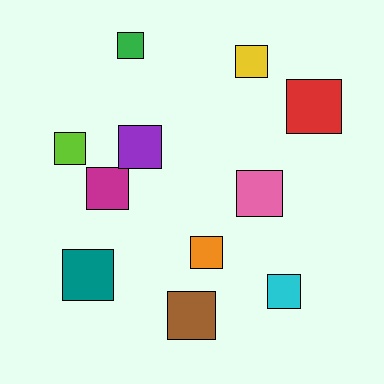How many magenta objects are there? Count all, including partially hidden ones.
There is 1 magenta object.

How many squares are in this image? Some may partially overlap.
There are 11 squares.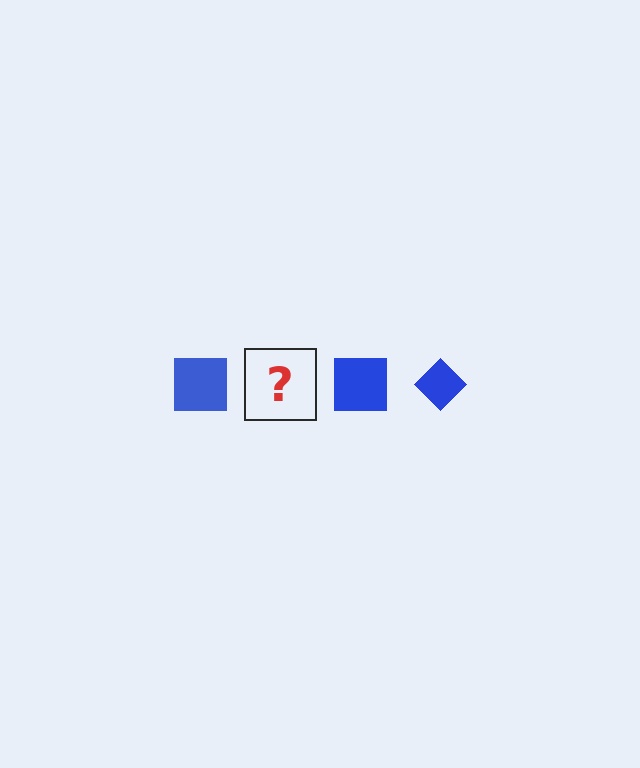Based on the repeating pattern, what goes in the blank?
The blank should be a blue diamond.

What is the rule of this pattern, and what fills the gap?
The rule is that the pattern cycles through square, diamond shapes in blue. The gap should be filled with a blue diamond.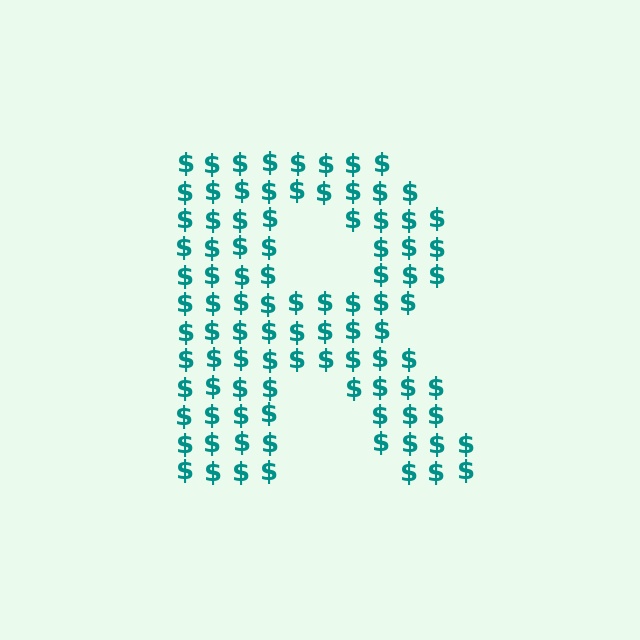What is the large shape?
The large shape is the letter R.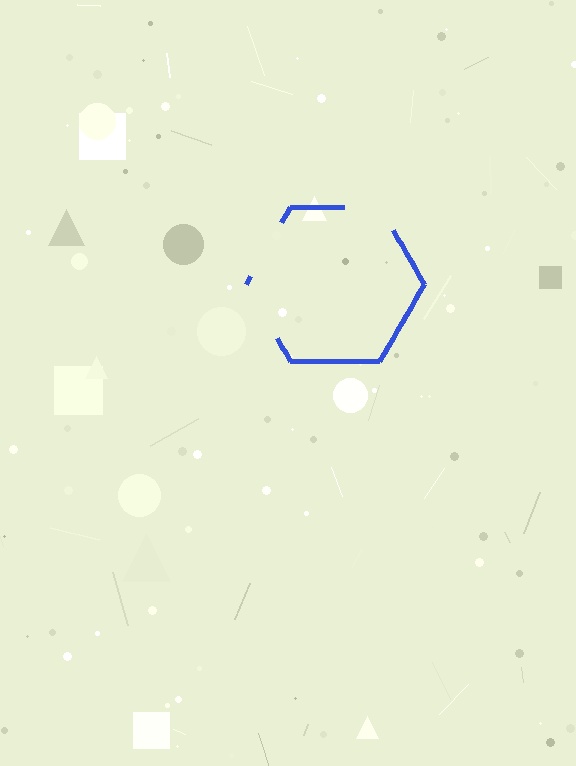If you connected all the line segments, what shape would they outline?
They would outline a hexagon.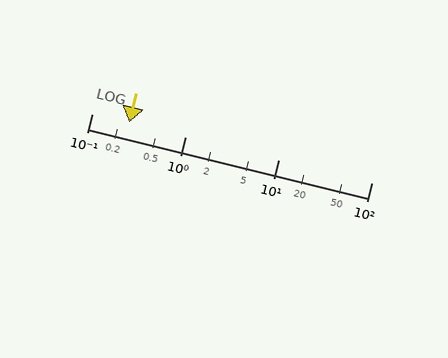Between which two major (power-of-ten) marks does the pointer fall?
The pointer is between 0.1 and 1.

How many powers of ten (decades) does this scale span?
The scale spans 3 decades, from 0.1 to 100.